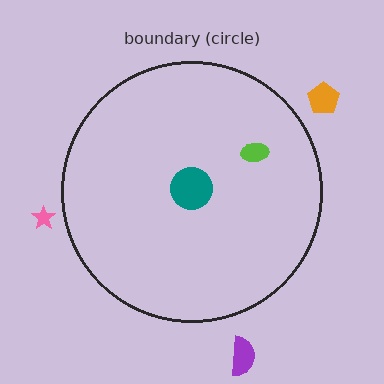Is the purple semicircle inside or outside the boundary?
Outside.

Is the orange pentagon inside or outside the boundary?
Outside.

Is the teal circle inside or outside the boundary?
Inside.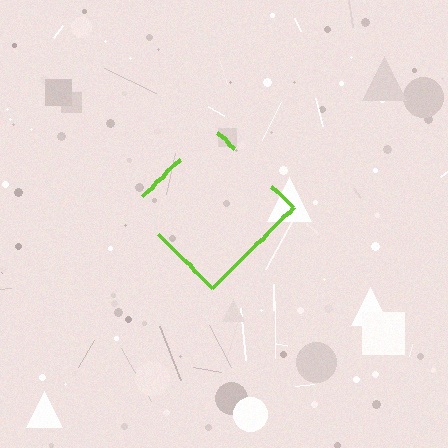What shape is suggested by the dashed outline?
The dashed outline suggests a diamond.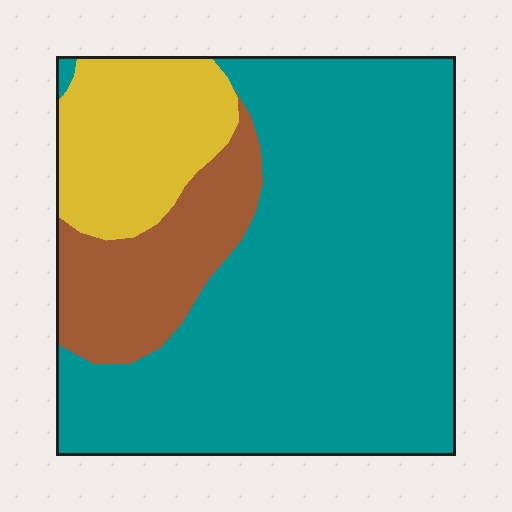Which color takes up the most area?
Teal, at roughly 70%.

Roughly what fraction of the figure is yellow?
Yellow covers roughly 15% of the figure.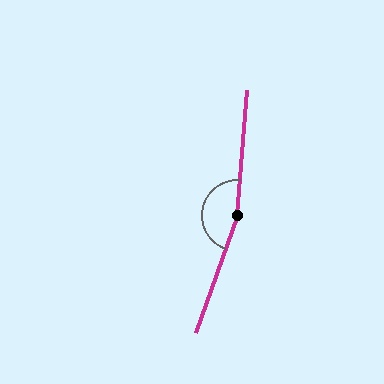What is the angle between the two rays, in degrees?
Approximately 164 degrees.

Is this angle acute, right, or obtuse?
It is obtuse.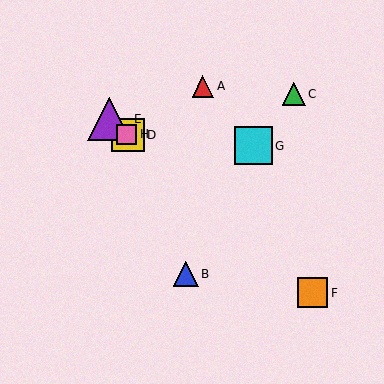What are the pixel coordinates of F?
Object F is at (313, 292).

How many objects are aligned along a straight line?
4 objects (D, E, F, H) are aligned along a straight line.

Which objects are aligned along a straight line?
Objects D, E, F, H are aligned along a straight line.